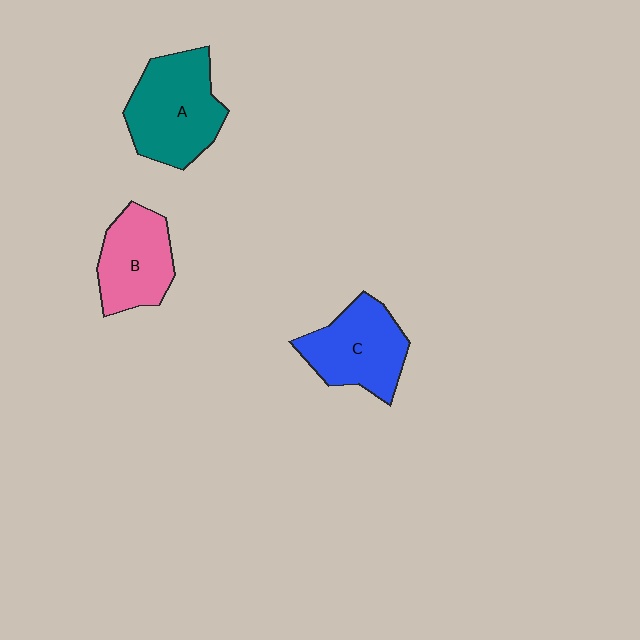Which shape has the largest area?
Shape A (teal).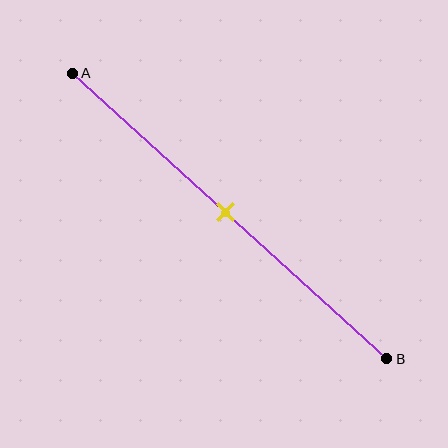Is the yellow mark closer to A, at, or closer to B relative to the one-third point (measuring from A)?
The yellow mark is closer to point B than the one-third point of segment AB.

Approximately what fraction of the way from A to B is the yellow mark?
The yellow mark is approximately 50% of the way from A to B.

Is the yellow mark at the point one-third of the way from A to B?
No, the mark is at about 50% from A, not at the 33% one-third point.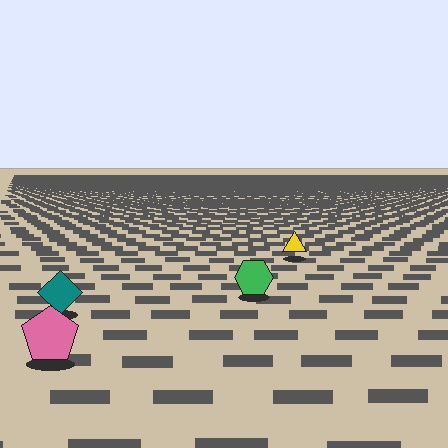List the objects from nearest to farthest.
From nearest to farthest: the pink pentagon, the teal diamond, the green hexagon, the yellow triangle.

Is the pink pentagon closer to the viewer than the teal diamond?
Yes. The pink pentagon is closer — you can tell from the texture gradient: the ground texture is coarser near it.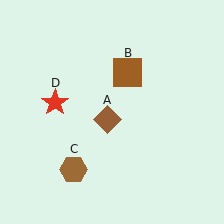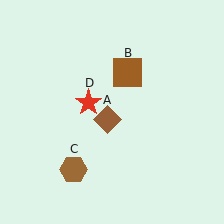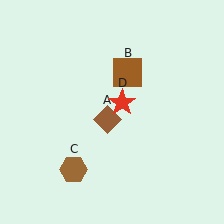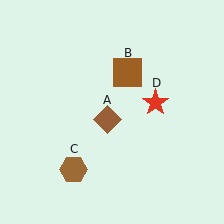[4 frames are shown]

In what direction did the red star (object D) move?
The red star (object D) moved right.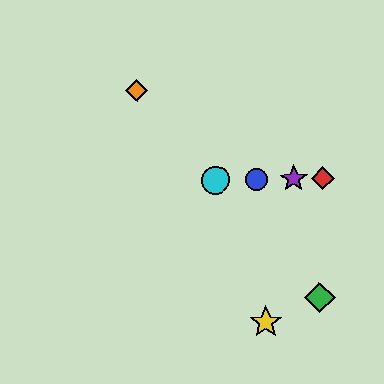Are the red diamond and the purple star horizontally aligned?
Yes, both are at y≈178.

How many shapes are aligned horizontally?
4 shapes (the red diamond, the blue circle, the purple star, the cyan circle) are aligned horizontally.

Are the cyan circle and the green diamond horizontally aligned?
No, the cyan circle is at y≈180 and the green diamond is at y≈297.